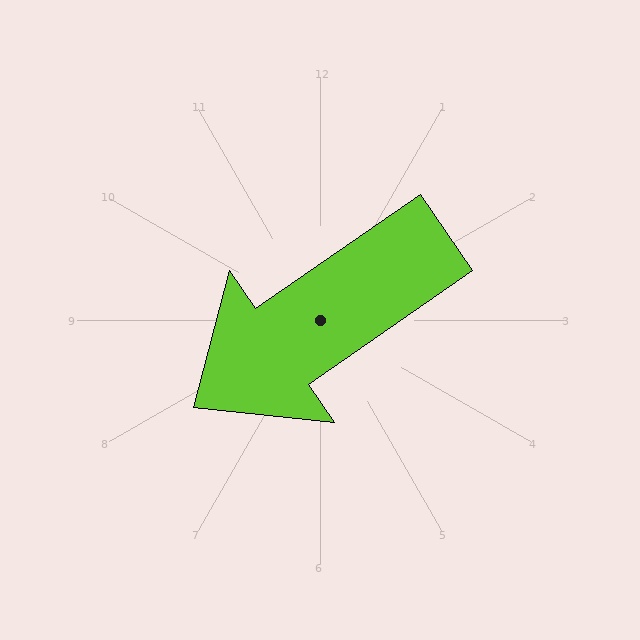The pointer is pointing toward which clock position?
Roughly 8 o'clock.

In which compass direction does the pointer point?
Southwest.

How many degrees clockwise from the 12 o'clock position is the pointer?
Approximately 235 degrees.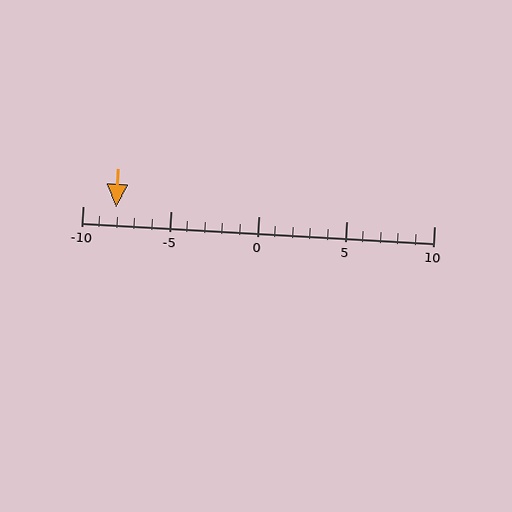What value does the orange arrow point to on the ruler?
The orange arrow points to approximately -8.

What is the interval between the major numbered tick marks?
The major tick marks are spaced 5 units apart.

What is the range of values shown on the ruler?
The ruler shows values from -10 to 10.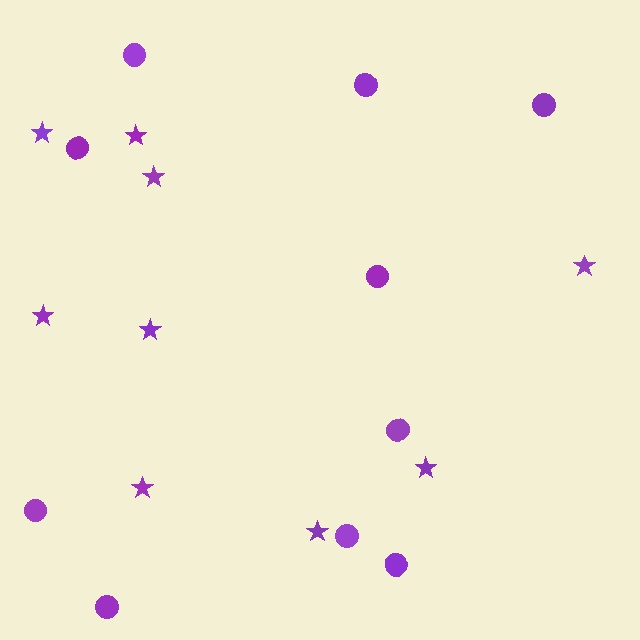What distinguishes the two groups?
There are 2 groups: one group of stars (9) and one group of circles (10).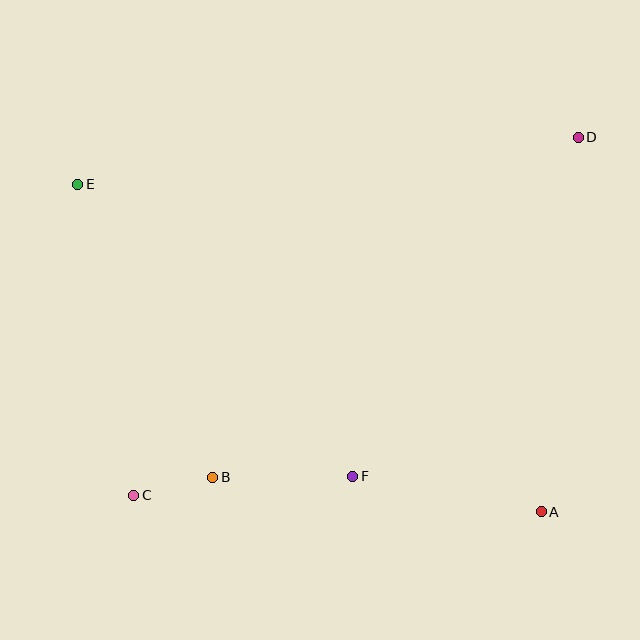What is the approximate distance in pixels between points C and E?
The distance between C and E is approximately 316 pixels.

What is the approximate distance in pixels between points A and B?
The distance between A and B is approximately 330 pixels.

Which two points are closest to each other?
Points B and C are closest to each other.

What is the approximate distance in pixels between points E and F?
The distance between E and F is approximately 401 pixels.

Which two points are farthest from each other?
Points C and D are farthest from each other.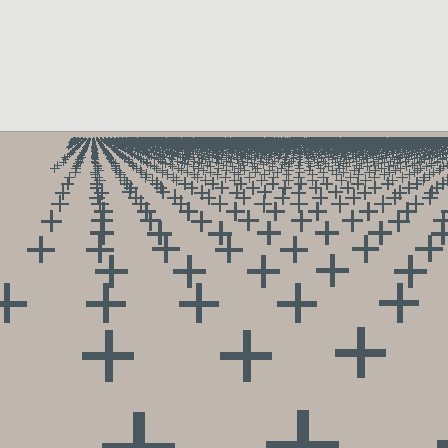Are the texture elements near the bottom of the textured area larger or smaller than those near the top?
Larger. Near the bottom, elements are closer to the viewer and appear at a bigger on-screen size.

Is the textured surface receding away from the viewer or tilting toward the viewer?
The surface is receding away from the viewer. Texture elements get smaller and denser toward the top.